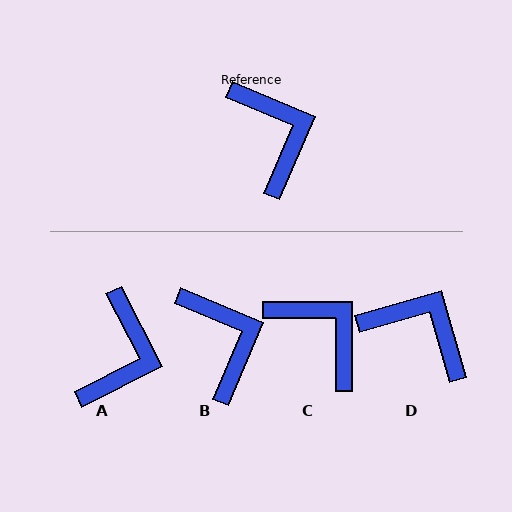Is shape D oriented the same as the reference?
No, it is off by about 39 degrees.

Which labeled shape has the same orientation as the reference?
B.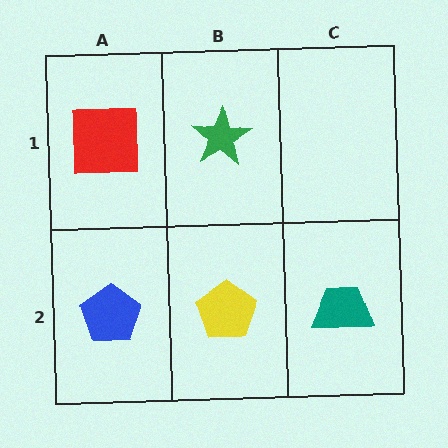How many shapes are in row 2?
3 shapes.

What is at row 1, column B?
A green star.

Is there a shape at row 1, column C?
No, that cell is empty.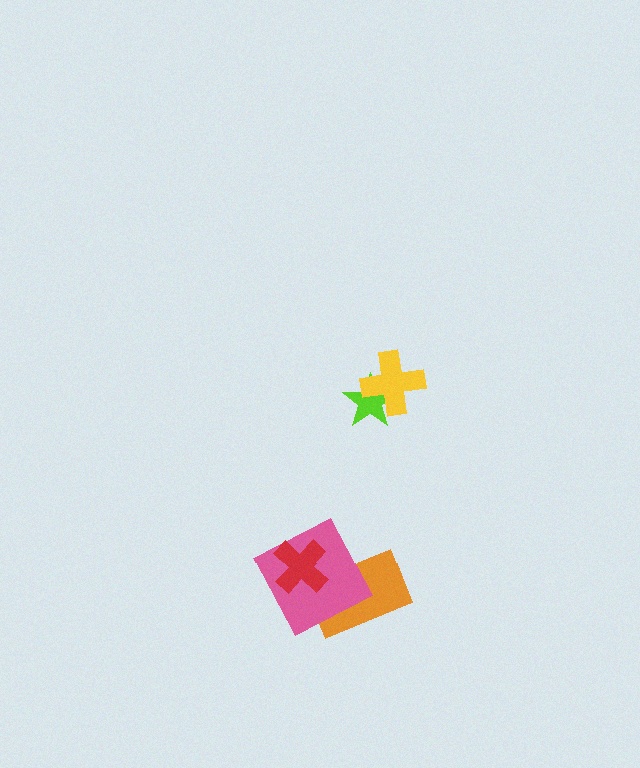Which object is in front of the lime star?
The yellow cross is in front of the lime star.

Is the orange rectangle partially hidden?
Yes, it is partially covered by another shape.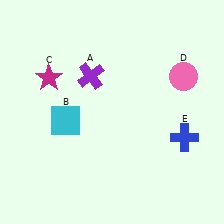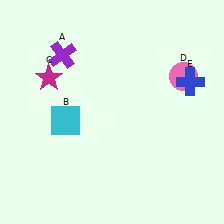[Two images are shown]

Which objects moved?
The objects that moved are: the purple cross (A), the blue cross (E).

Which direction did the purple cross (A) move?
The purple cross (A) moved left.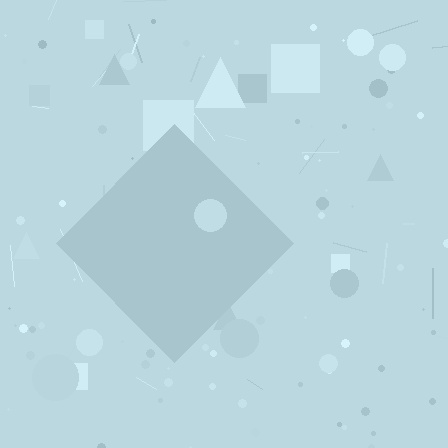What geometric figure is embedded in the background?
A diamond is embedded in the background.